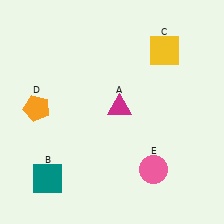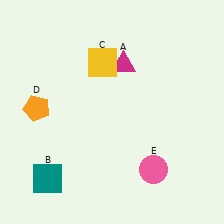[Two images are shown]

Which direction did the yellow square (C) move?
The yellow square (C) moved left.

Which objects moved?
The objects that moved are: the magenta triangle (A), the yellow square (C).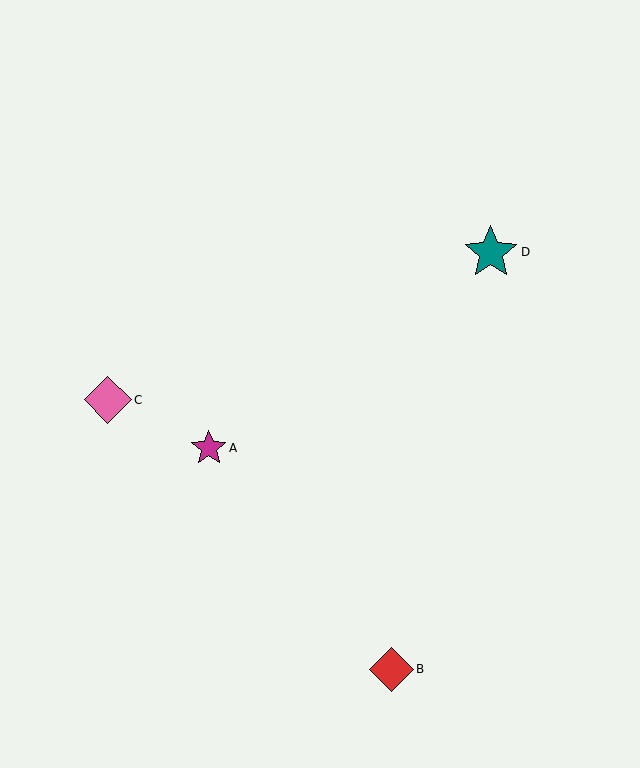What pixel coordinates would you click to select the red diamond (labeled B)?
Click at (391, 669) to select the red diamond B.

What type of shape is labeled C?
Shape C is a pink diamond.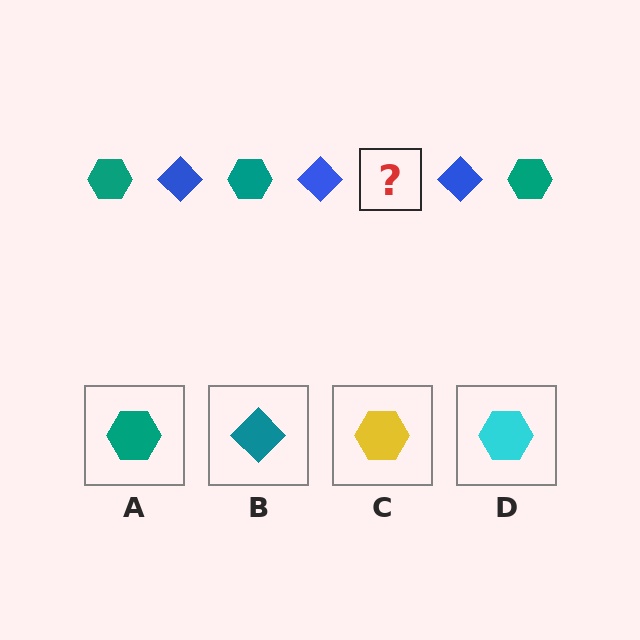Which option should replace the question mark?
Option A.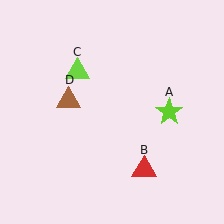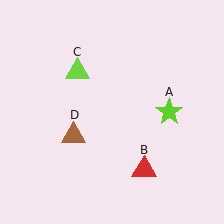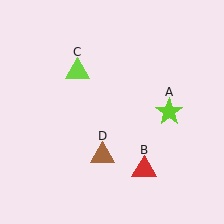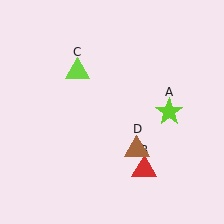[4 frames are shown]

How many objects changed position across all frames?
1 object changed position: brown triangle (object D).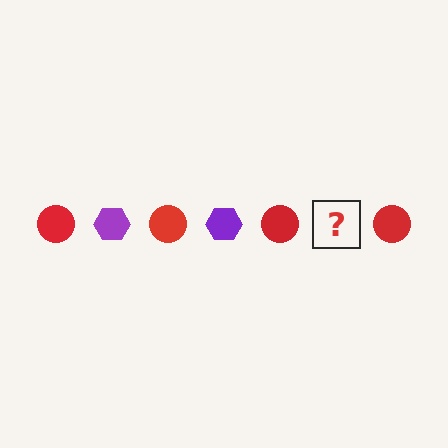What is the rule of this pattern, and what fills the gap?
The rule is that the pattern alternates between red circle and purple hexagon. The gap should be filled with a purple hexagon.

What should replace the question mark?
The question mark should be replaced with a purple hexagon.